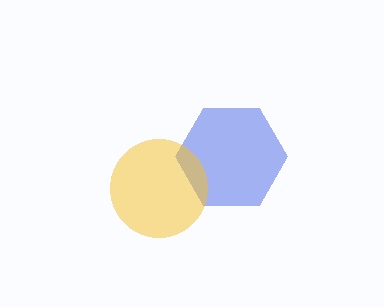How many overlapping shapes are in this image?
There are 2 overlapping shapes in the image.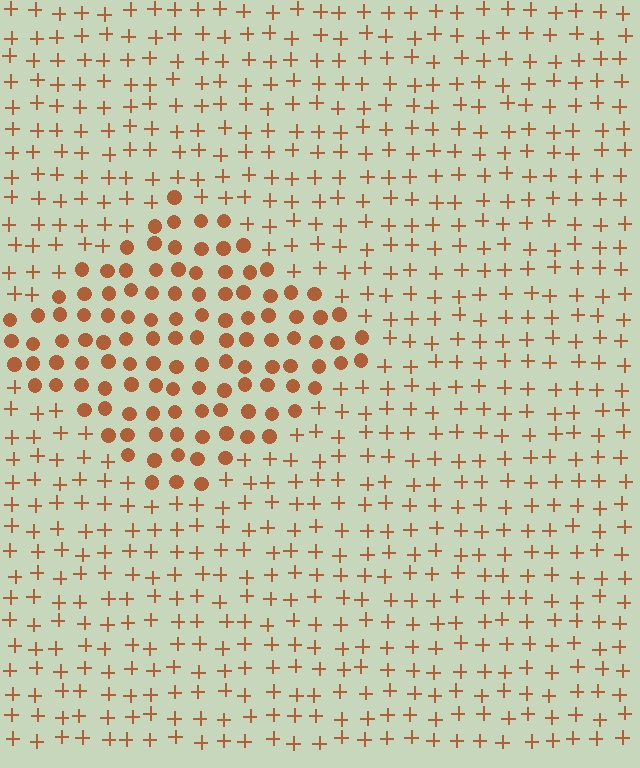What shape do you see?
I see a diamond.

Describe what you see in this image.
The image is filled with small brown elements arranged in a uniform grid. A diamond-shaped region contains circles, while the surrounding area contains plus signs. The boundary is defined purely by the change in element shape.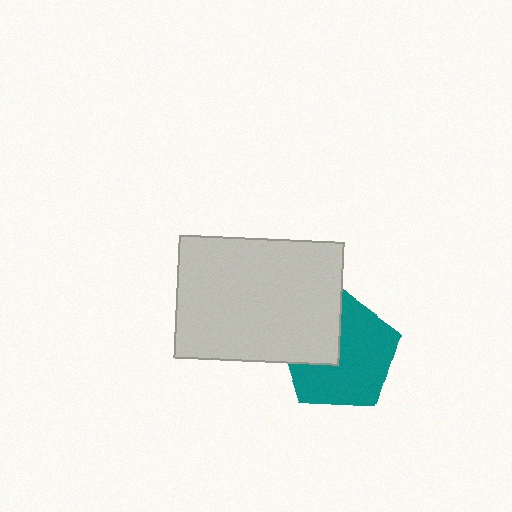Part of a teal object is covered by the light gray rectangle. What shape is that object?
It is a pentagon.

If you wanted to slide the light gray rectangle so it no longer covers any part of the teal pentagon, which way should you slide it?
Slide it left — that is the most direct way to separate the two shapes.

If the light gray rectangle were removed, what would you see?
You would see the complete teal pentagon.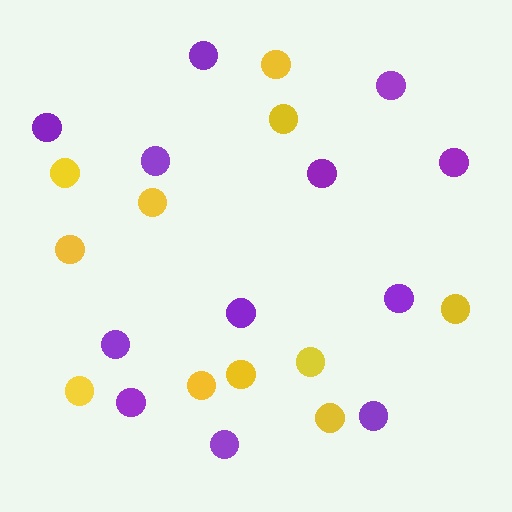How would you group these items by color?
There are 2 groups: one group of purple circles (12) and one group of yellow circles (11).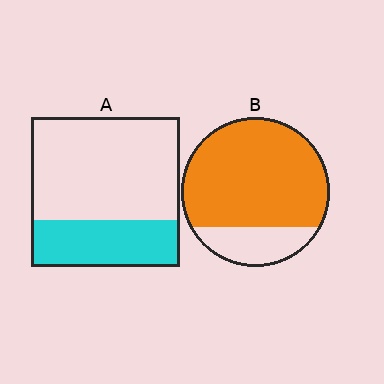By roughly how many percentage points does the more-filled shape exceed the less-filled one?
By roughly 45 percentage points (B over A).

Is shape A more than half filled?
No.